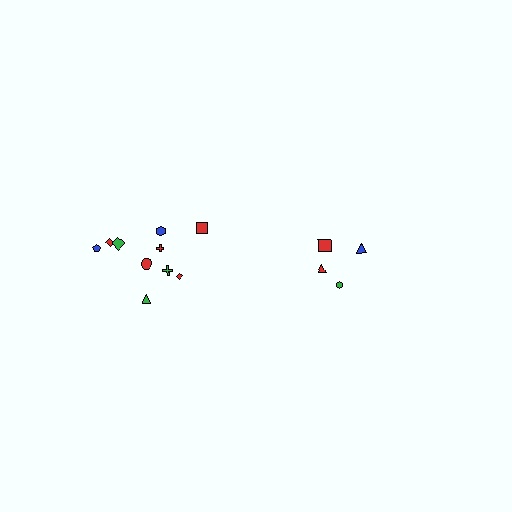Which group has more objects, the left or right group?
The left group.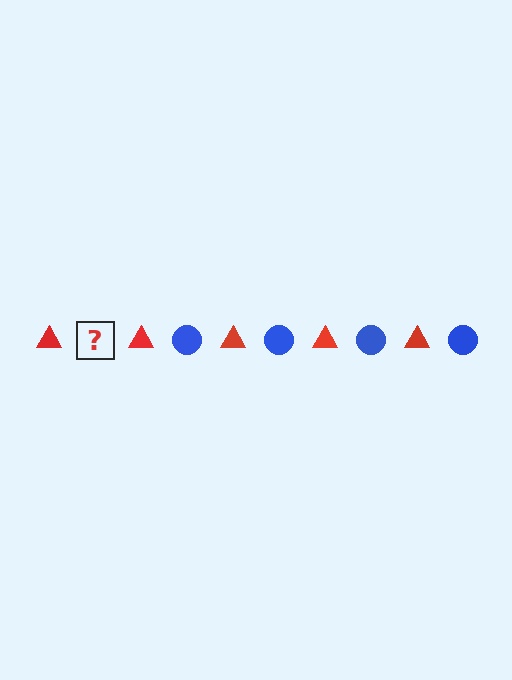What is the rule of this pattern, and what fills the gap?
The rule is that the pattern alternates between red triangle and blue circle. The gap should be filled with a blue circle.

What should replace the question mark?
The question mark should be replaced with a blue circle.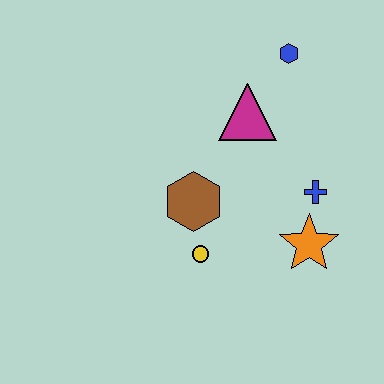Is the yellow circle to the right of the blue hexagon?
No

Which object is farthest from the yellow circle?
The blue hexagon is farthest from the yellow circle.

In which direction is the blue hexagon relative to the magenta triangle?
The blue hexagon is above the magenta triangle.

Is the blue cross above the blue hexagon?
No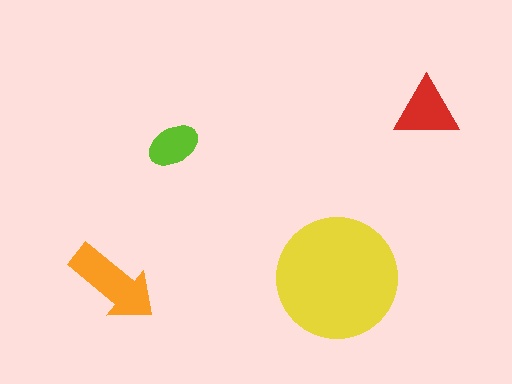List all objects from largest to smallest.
The yellow circle, the orange arrow, the red triangle, the lime ellipse.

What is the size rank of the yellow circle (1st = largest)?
1st.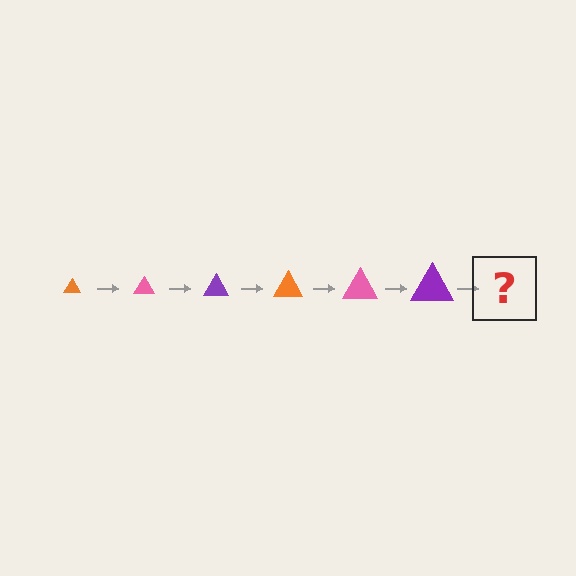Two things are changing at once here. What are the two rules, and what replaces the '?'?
The two rules are that the triangle grows larger each step and the color cycles through orange, pink, and purple. The '?' should be an orange triangle, larger than the previous one.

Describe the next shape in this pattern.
It should be an orange triangle, larger than the previous one.